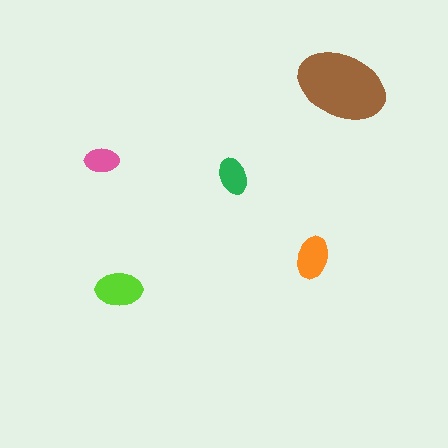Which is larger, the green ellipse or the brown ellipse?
The brown one.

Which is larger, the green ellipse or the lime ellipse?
The lime one.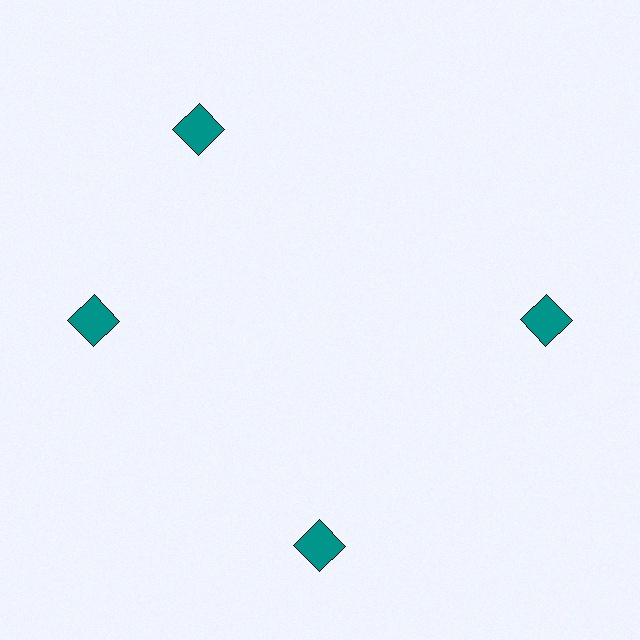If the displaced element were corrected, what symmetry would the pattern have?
It would have 4-fold rotational symmetry — the pattern would map onto itself every 90 degrees.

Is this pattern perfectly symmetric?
No. The 4 teal squares are arranged in a ring, but one element near the 12 o'clock position is rotated out of alignment along the ring, breaking the 4-fold rotational symmetry.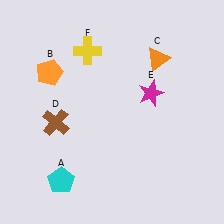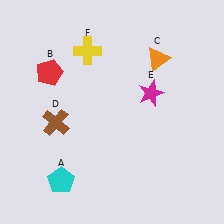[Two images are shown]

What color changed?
The pentagon (B) changed from orange in Image 1 to red in Image 2.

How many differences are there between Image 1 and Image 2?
There is 1 difference between the two images.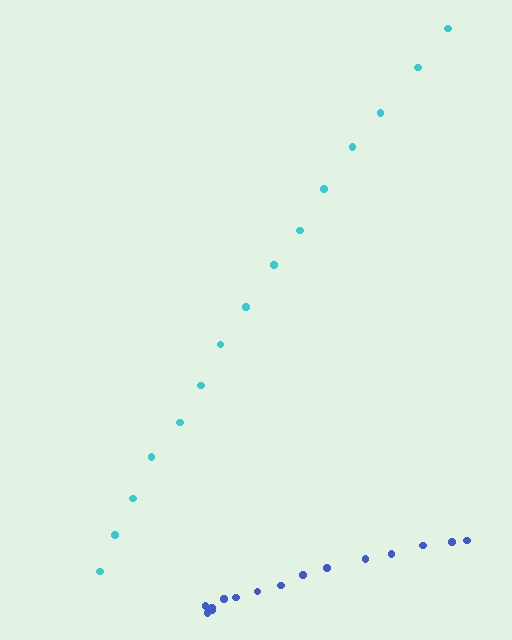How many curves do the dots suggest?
There are 2 distinct paths.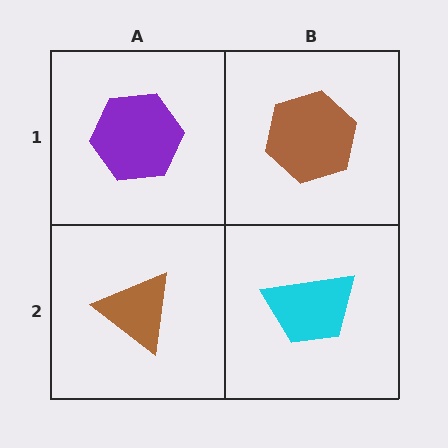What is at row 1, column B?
A brown hexagon.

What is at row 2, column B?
A cyan trapezoid.